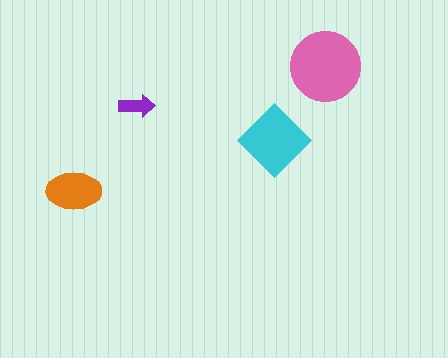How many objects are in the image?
There are 4 objects in the image.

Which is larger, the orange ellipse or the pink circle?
The pink circle.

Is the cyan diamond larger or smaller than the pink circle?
Smaller.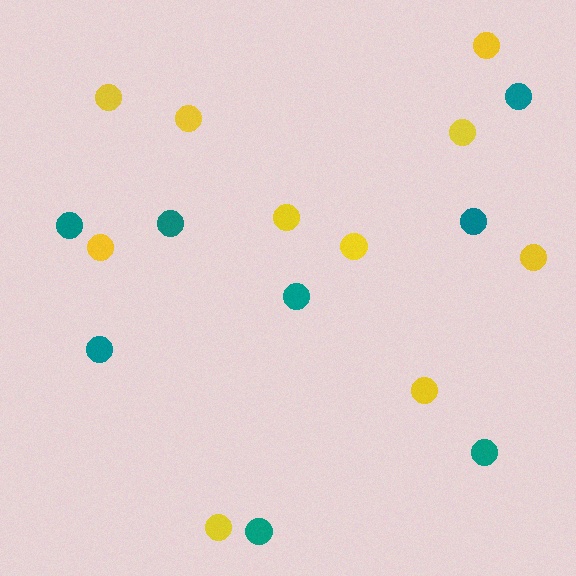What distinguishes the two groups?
There are 2 groups: one group of teal circles (8) and one group of yellow circles (10).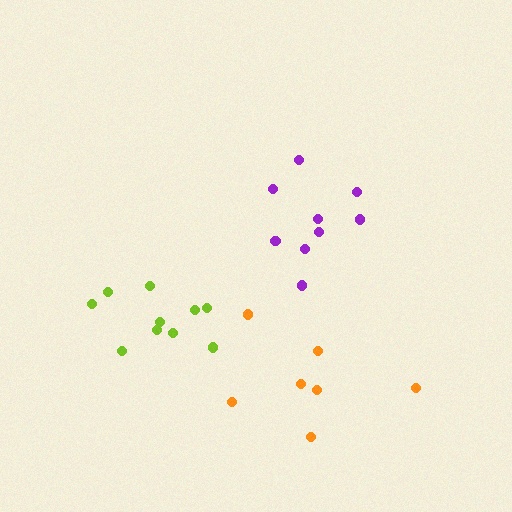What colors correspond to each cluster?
The clusters are colored: purple, lime, orange.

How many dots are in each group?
Group 1: 9 dots, Group 2: 10 dots, Group 3: 7 dots (26 total).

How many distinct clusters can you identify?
There are 3 distinct clusters.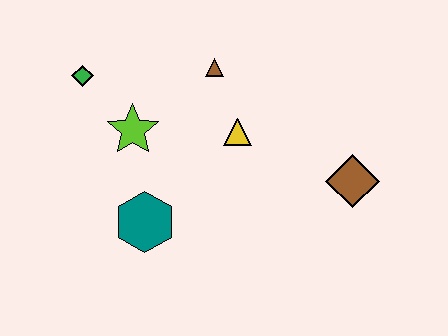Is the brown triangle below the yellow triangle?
No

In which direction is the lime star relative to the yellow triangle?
The lime star is to the left of the yellow triangle.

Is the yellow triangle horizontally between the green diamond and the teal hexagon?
No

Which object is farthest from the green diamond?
The brown diamond is farthest from the green diamond.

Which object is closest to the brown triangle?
The yellow triangle is closest to the brown triangle.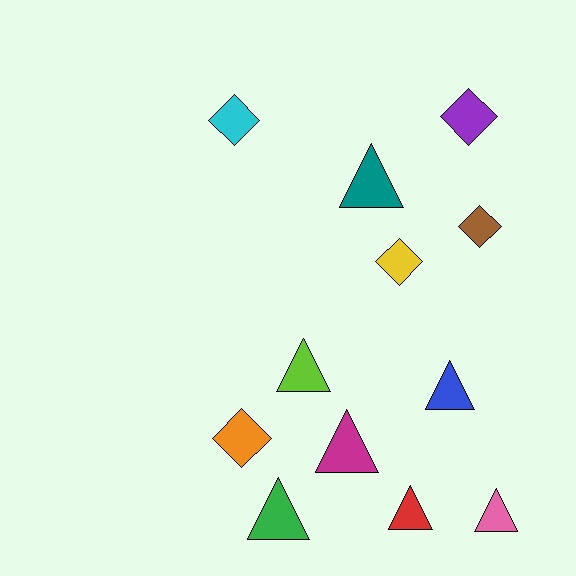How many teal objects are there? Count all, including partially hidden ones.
There is 1 teal object.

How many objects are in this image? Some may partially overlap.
There are 12 objects.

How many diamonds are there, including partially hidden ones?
There are 5 diamonds.